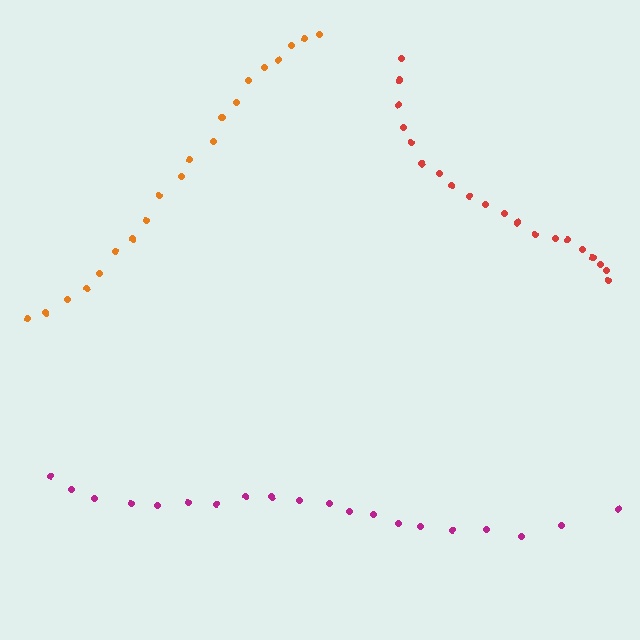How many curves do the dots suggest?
There are 3 distinct paths.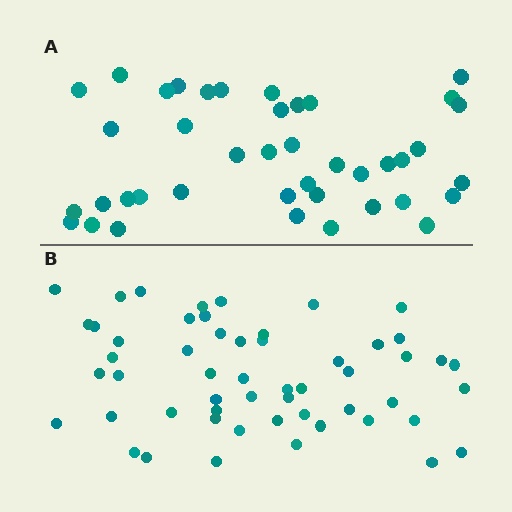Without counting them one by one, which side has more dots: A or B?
Region B (the bottom region) has more dots.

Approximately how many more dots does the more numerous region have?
Region B has approximately 15 more dots than region A.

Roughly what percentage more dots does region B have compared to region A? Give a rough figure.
About 30% more.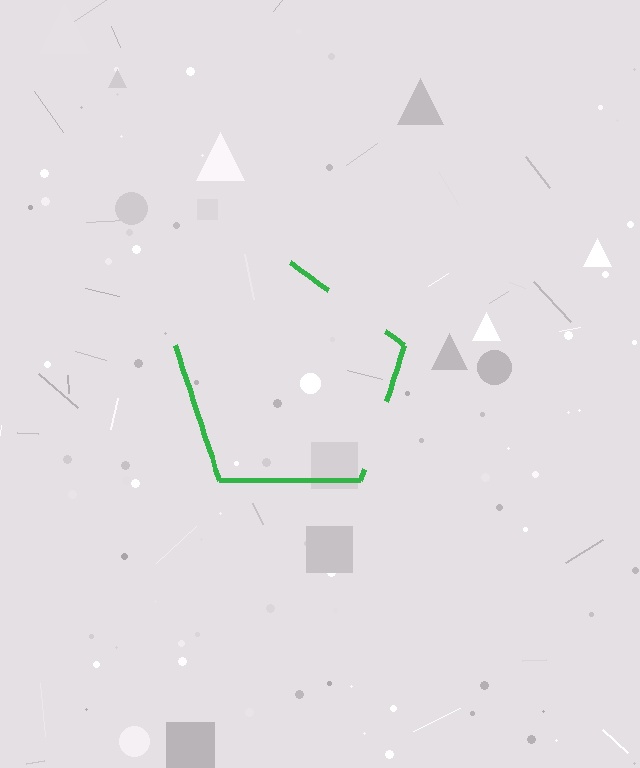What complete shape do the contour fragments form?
The contour fragments form a pentagon.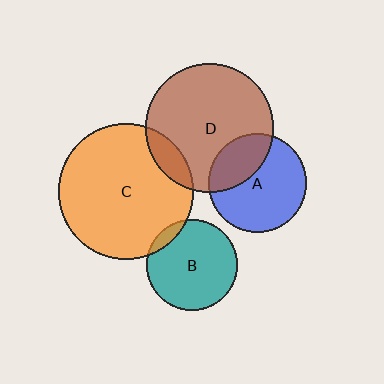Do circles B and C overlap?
Yes.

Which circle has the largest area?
Circle C (orange).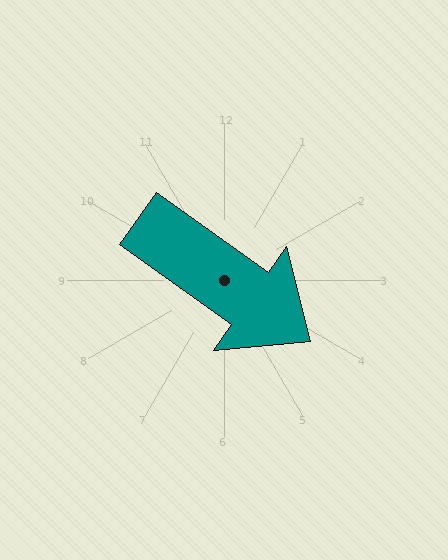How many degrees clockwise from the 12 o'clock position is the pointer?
Approximately 125 degrees.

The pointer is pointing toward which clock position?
Roughly 4 o'clock.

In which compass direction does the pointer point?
Southeast.